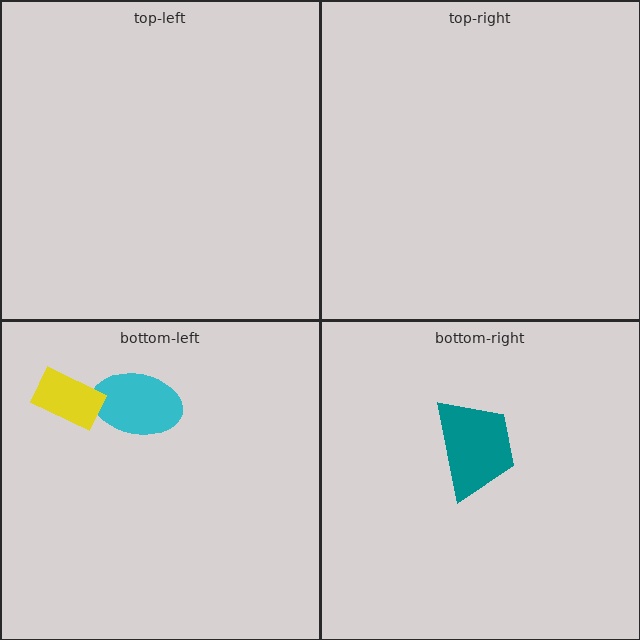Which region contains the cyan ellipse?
The bottom-left region.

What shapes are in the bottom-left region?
The cyan ellipse, the yellow rectangle.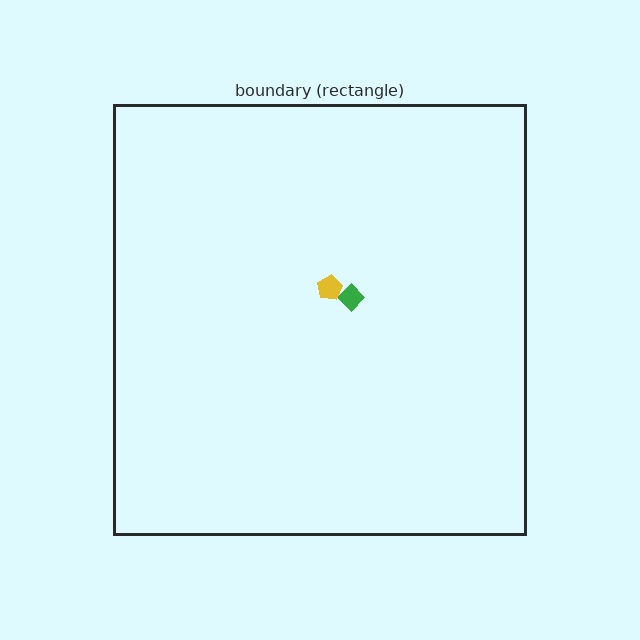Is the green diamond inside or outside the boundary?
Inside.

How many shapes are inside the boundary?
2 inside, 0 outside.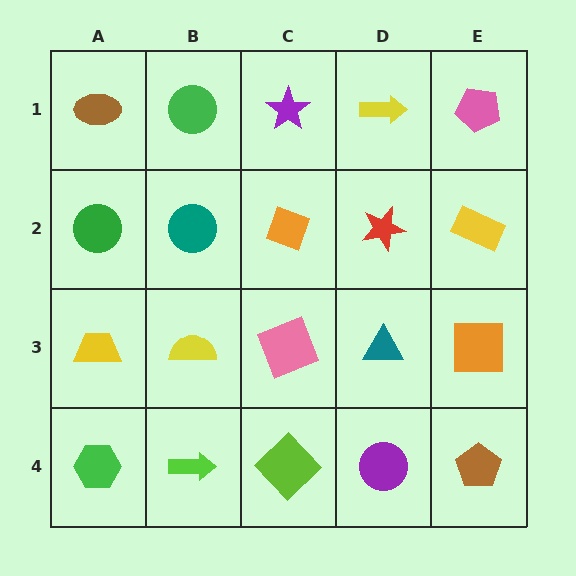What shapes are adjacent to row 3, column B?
A teal circle (row 2, column B), a lime arrow (row 4, column B), a yellow trapezoid (row 3, column A), a pink square (row 3, column C).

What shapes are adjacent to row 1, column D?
A red star (row 2, column D), a purple star (row 1, column C), a pink pentagon (row 1, column E).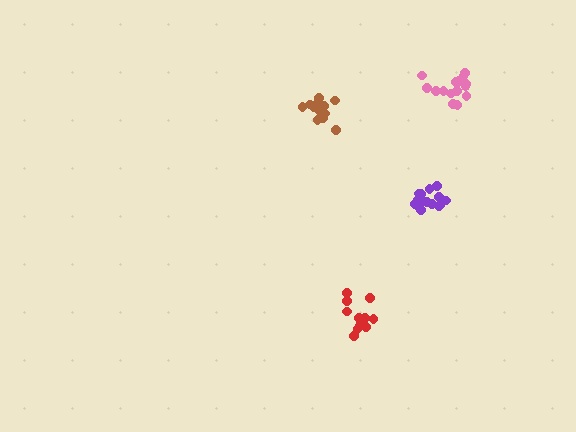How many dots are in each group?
Group 1: 13 dots, Group 2: 15 dots, Group 3: 12 dots, Group 4: 16 dots (56 total).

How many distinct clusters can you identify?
There are 4 distinct clusters.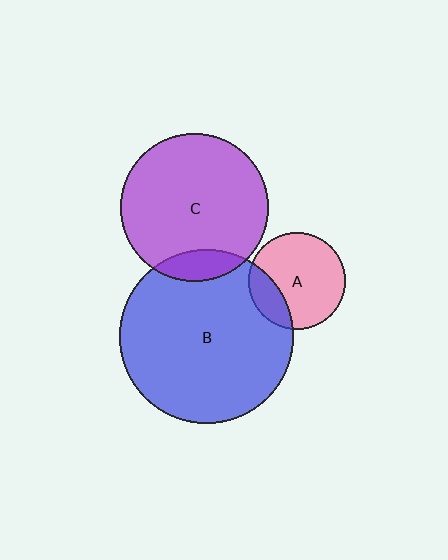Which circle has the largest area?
Circle B (blue).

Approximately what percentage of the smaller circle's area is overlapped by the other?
Approximately 10%.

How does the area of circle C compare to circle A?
Approximately 2.3 times.